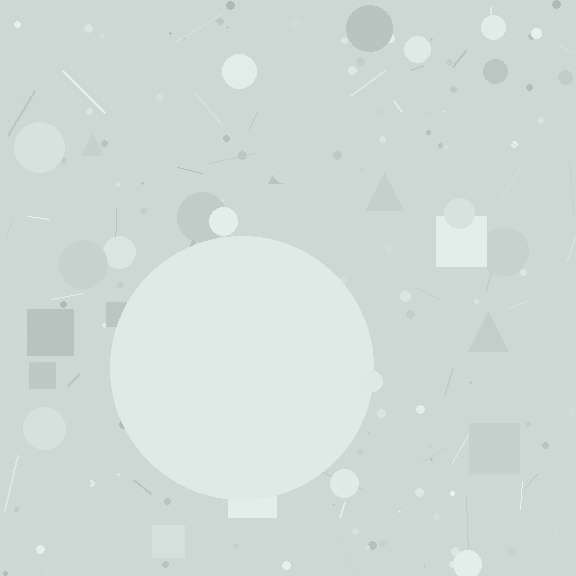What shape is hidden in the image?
A circle is hidden in the image.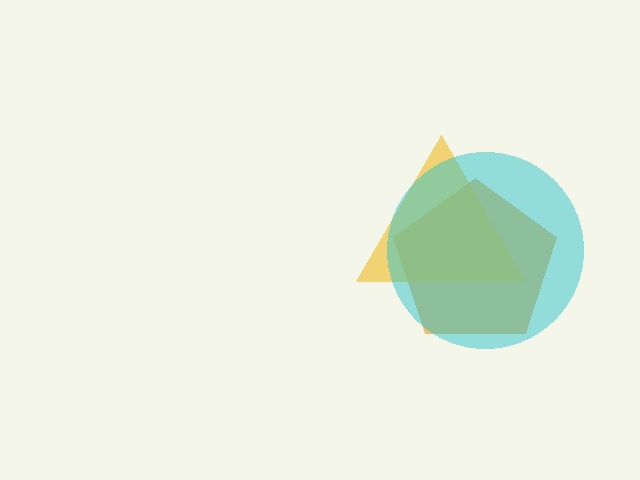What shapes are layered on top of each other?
The layered shapes are: an orange pentagon, a yellow triangle, a cyan circle.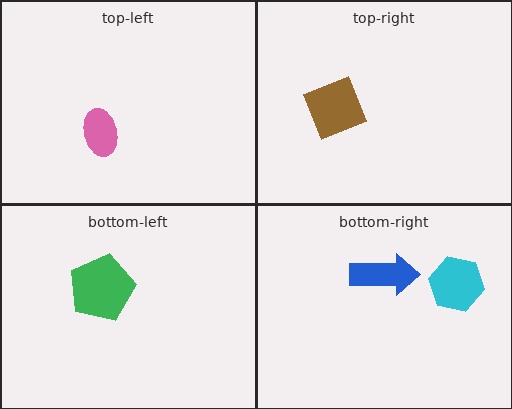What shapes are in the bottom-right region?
The blue arrow, the cyan hexagon.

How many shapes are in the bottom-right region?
2.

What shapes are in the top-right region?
The brown diamond.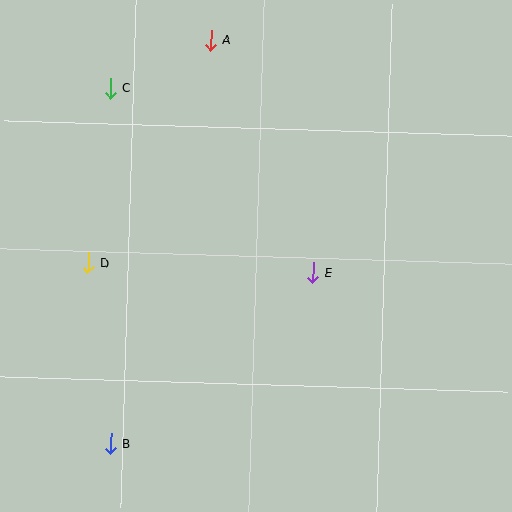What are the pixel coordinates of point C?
Point C is at (110, 88).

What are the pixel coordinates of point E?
Point E is at (313, 272).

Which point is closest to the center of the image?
Point E at (313, 272) is closest to the center.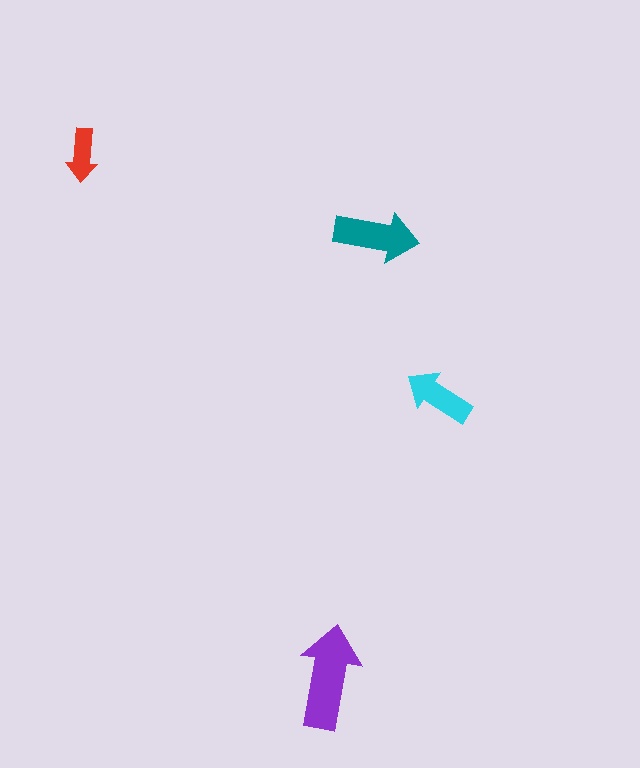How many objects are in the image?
There are 4 objects in the image.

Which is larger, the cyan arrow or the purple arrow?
The purple one.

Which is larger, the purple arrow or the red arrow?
The purple one.